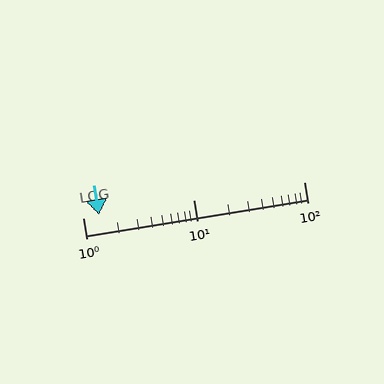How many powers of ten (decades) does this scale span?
The scale spans 2 decades, from 1 to 100.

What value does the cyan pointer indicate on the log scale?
The pointer indicates approximately 1.4.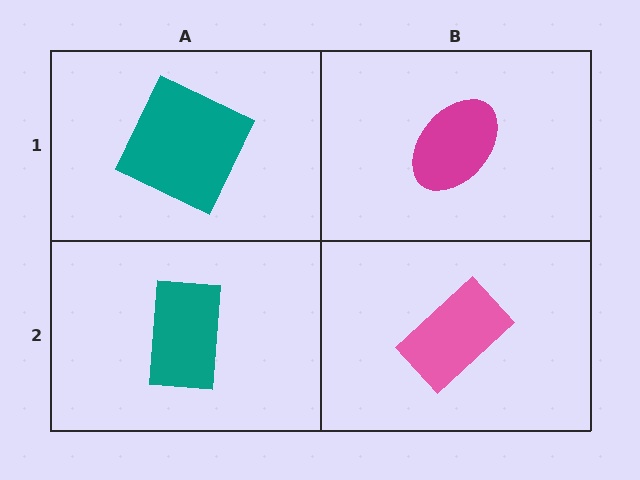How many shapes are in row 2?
2 shapes.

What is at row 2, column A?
A teal rectangle.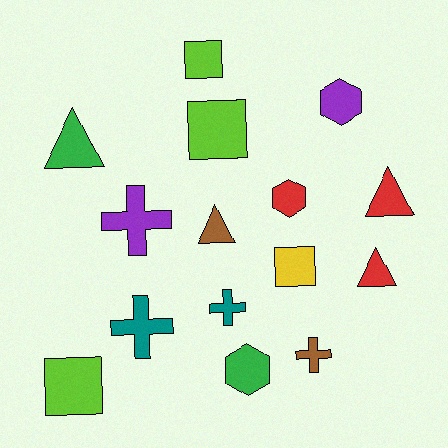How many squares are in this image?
There are 4 squares.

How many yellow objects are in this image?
There is 1 yellow object.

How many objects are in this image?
There are 15 objects.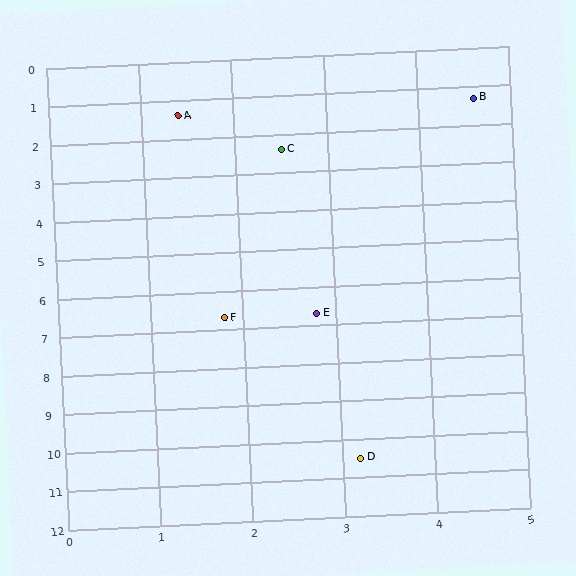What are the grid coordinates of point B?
Point B is at approximately (4.6, 1.3).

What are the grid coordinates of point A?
Point A is at approximately (1.4, 1.4).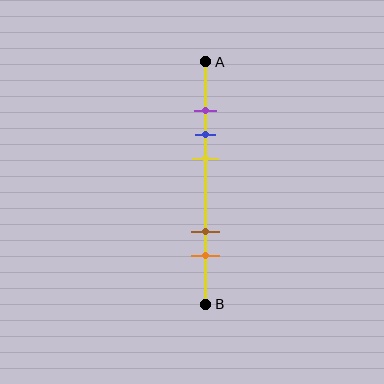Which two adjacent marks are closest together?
The purple and blue marks are the closest adjacent pair.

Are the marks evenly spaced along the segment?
No, the marks are not evenly spaced.